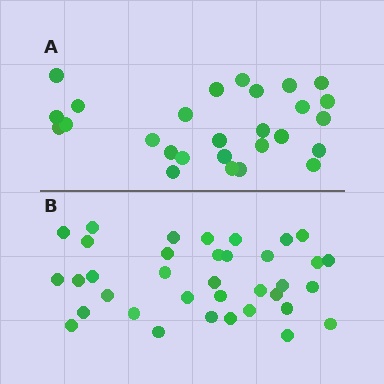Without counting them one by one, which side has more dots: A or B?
Region B (the bottom region) has more dots.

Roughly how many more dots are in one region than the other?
Region B has roughly 8 or so more dots than region A.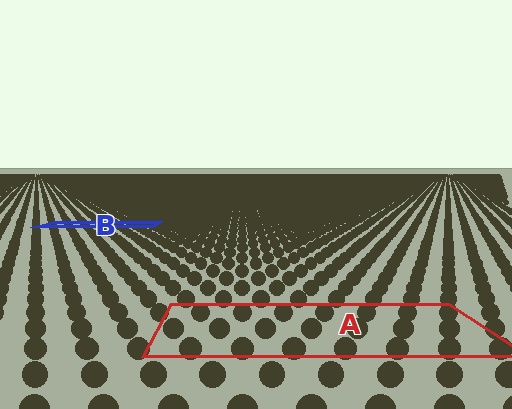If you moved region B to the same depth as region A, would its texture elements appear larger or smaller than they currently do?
They would appear larger. At a closer depth, the same texture elements are projected at a bigger on-screen size.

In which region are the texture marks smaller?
The texture marks are smaller in region B, because it is farther away.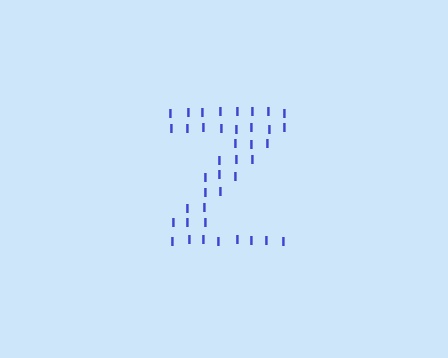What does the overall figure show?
The overall figure shows the letter Z.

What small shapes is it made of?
It is made of small letter I's.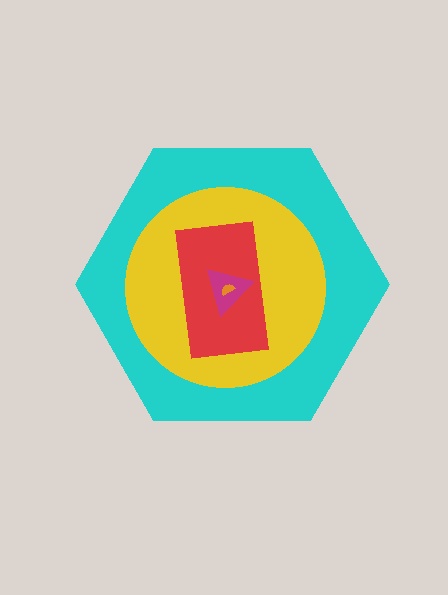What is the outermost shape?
The cyan hexagon.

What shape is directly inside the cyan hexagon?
The yellow circle.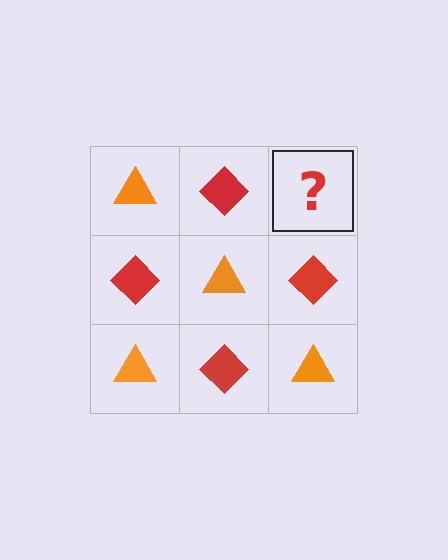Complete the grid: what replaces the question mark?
The question mark should be replaced with an orange triangle.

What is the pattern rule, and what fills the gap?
The rule is that it alternates orange triangle and red diamond in a checkerboard pattern. The gap should be filled with an orange triangle.